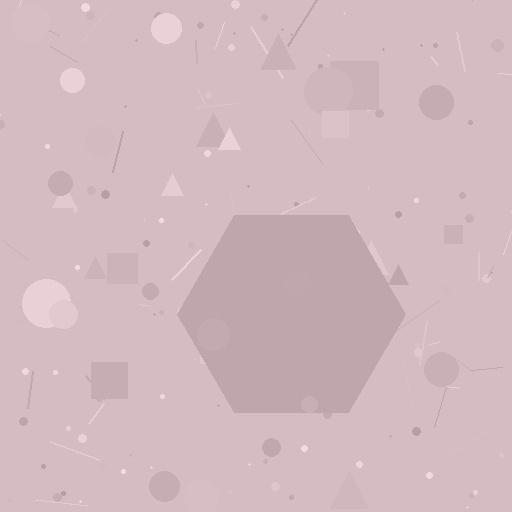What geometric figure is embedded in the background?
A hexagon is embedded in the background.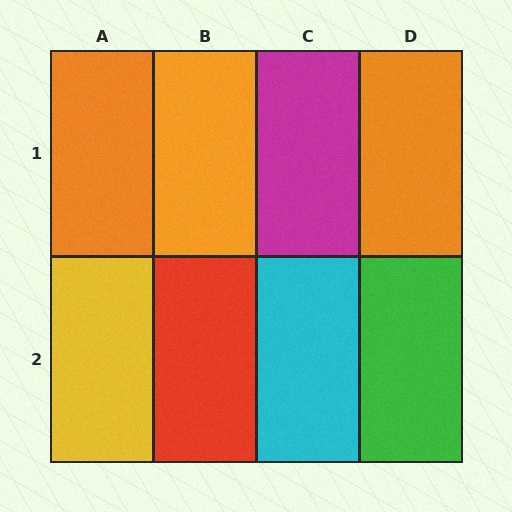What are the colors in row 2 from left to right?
Yellow, red, cyan, green.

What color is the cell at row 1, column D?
Orange.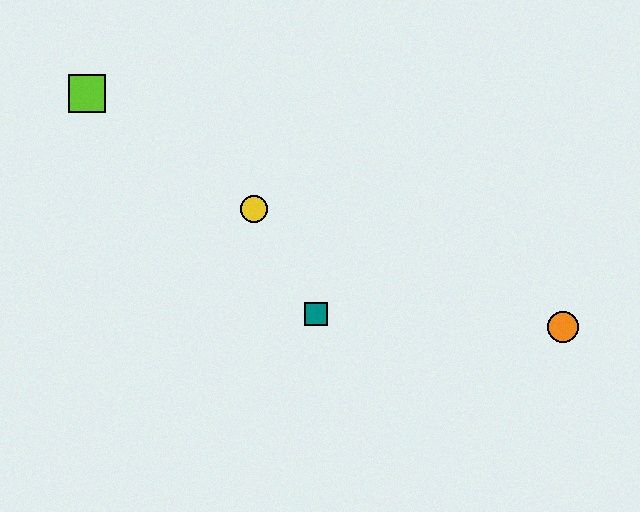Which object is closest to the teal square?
The yellow circle is closest to the teal square.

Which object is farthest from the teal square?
The lime square is farthest from the teal square.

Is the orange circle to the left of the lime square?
No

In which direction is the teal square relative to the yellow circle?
The teal square is below the yellow circle.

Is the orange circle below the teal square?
Yes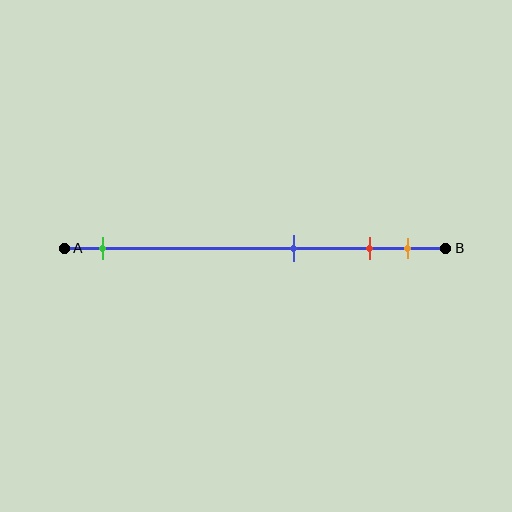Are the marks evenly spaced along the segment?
No, the marks are not evenly spaced.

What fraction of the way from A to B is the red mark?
The red mark is approximately 80% (0.8) of the way from A to B.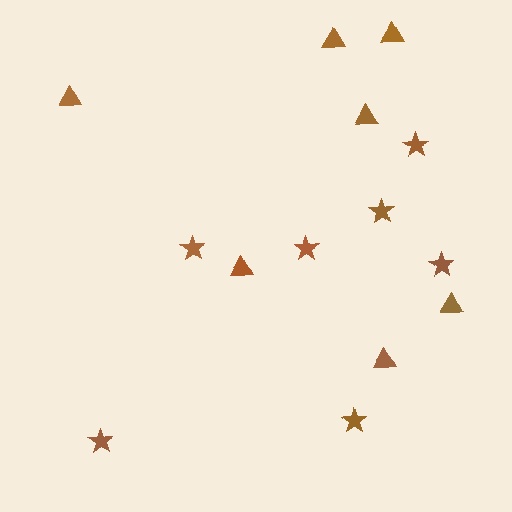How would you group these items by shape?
There are 2 groups: one group of triangles (7) and one group of stars (7).